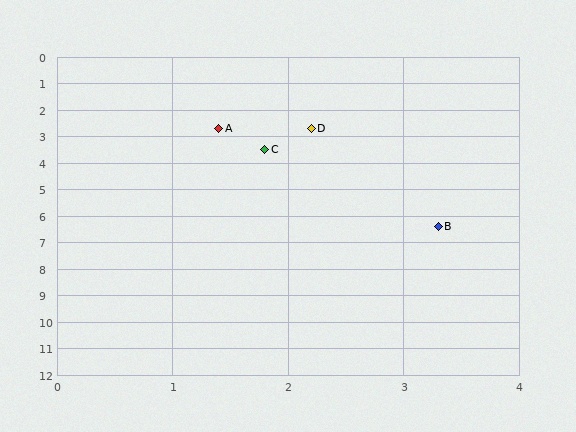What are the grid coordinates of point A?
Point A is at approximately (1.4, 2.7).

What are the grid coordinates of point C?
Point C is at approximately (1.8, 3.5).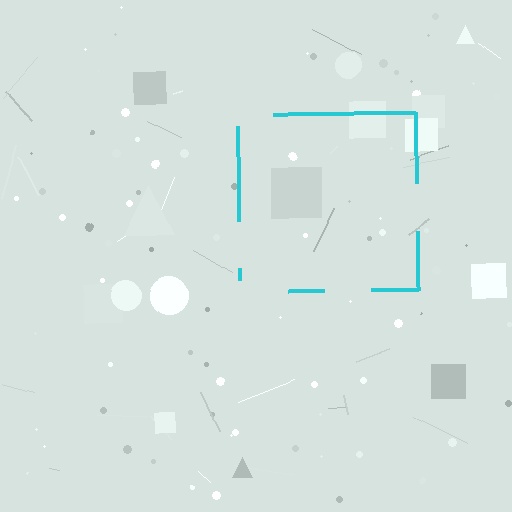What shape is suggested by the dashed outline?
The dashed outline suggests a square.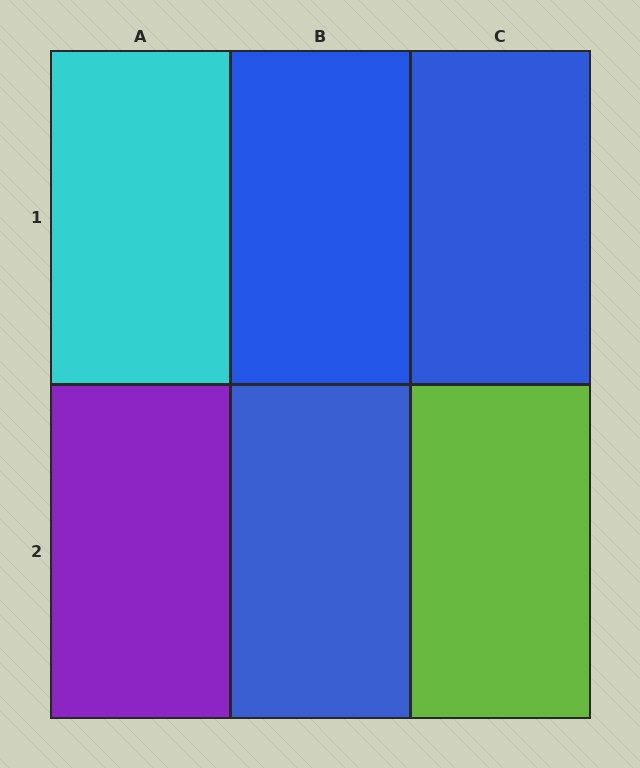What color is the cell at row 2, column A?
Purple.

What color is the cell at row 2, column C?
Lime.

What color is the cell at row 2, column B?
Blue.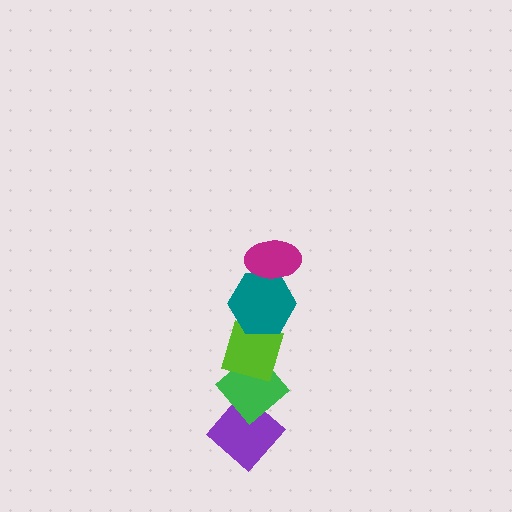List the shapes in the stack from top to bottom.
From top to bottom: the magenta ellipse, the teal hexagon, the lime diamond, the green diamond, the purple diamond.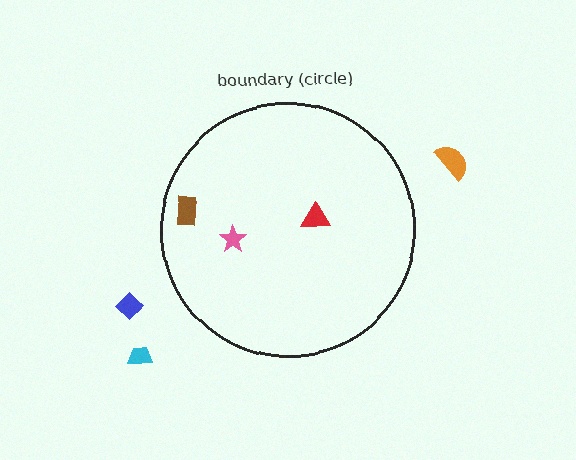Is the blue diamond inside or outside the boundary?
Outside.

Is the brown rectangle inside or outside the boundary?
Inside.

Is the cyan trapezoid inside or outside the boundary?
Outside.